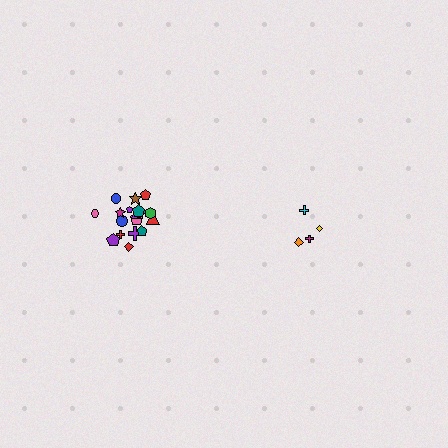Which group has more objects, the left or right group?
The left group.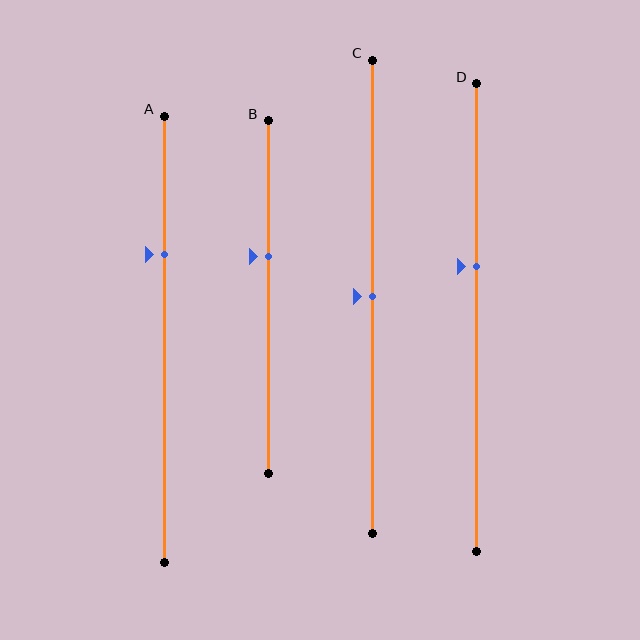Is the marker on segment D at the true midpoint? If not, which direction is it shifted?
No, the marker on segment D is shifted upward by about 11% of the segment length.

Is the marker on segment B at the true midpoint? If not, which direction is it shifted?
No, the marker on segment B is shifted upward by about 11% of the segment length.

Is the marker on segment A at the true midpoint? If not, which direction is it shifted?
No, the marker on segment A is shifted upward by about 19% of the segment length.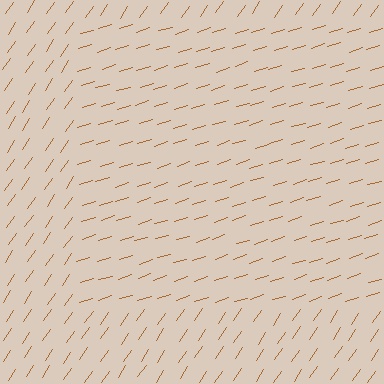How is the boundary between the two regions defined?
The boundary is defined purely by a change in line orientation (approximately 38 degrees difference). All lines are the same color and thickness.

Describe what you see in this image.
The image is filled with small brown line segments. A rectangle region in the image has lines oriented differently from the surrounding lines, creating a visible texture boundary.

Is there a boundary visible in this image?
Yes, there is a texture boundary formed by a change in line orientation.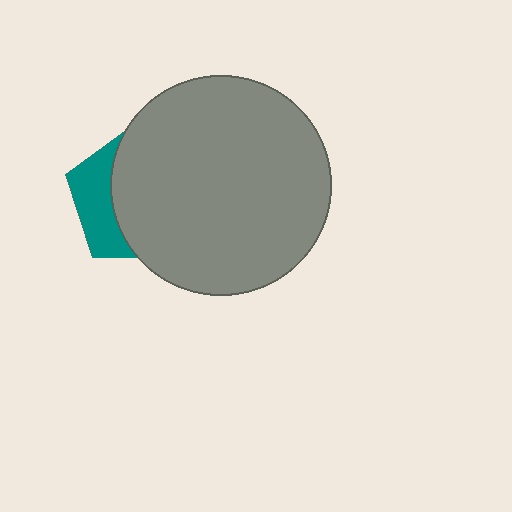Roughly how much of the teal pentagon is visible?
A small part of it is visible (roughly 31%).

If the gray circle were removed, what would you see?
You would see the complete teal pentagon.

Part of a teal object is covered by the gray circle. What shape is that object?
It is a pentagon.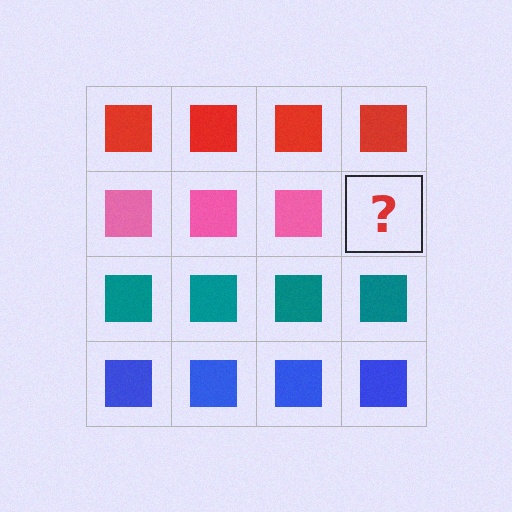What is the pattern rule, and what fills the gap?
The rule is that each row has a consistent color. The gap should be filled with a pink square.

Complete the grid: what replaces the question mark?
The question mark should be replaced with a pink square.